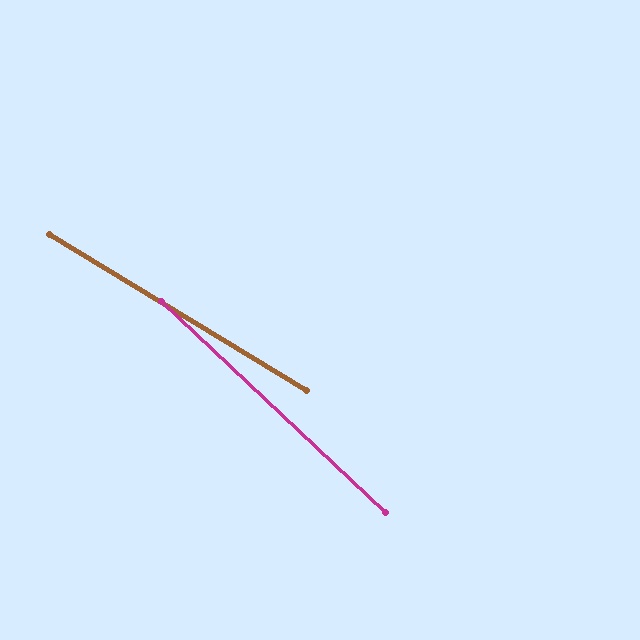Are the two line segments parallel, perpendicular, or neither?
Neither parallel nor perpendicular — they differ by about 12°.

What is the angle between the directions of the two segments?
Approximately 12 degrees.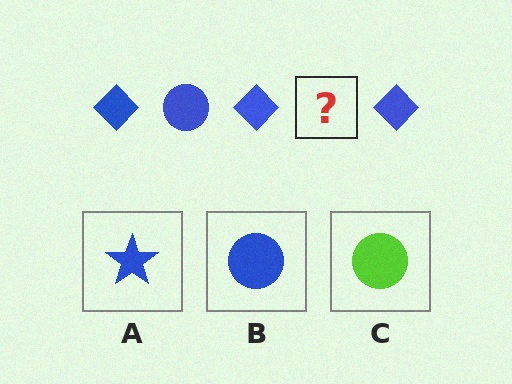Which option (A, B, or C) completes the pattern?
B.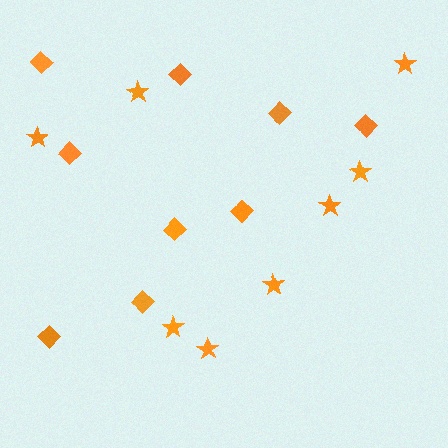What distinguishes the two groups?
There are 2 groups: one group of stars (8) and one group of diamonds (9).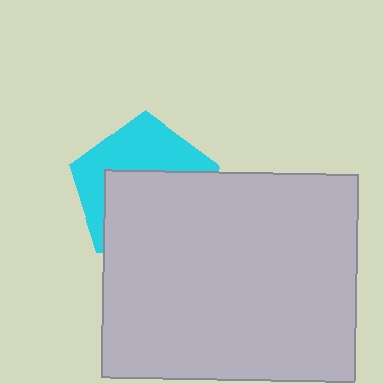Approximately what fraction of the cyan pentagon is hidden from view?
Roughly 56% of the cyan pentagon is hidden behind the light gray rectangle.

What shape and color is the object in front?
The object in front is a light gray rectangle.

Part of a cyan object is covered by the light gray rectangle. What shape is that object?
It is a pentagon.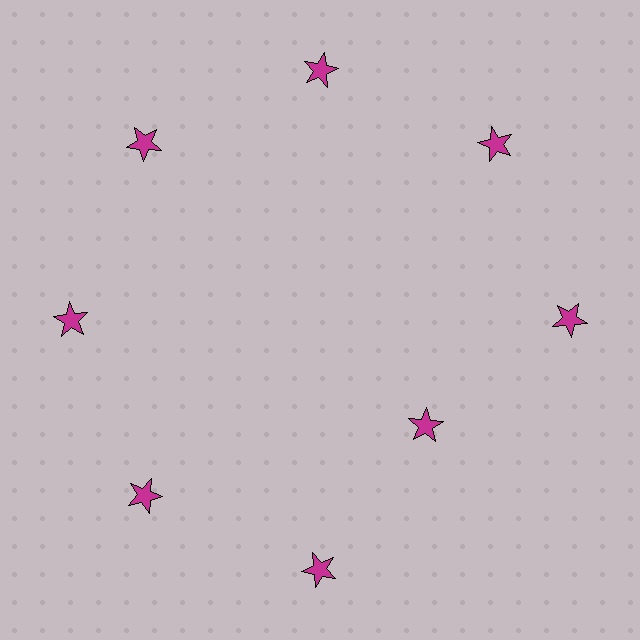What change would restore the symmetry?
The symmetry would be restored by moving it outward, back onto the ring so that all 8 stars sit at equal angles and equal distance from the center.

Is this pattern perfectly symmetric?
No. The 8 magenta stars are arranged in a ring, but one element near the 4 o'clock position is pulled inward toward the center, breaking the 8-fold rotational symmetry.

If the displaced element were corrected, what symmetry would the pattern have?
It would have 8-fold rotational symmetry — the pattern would map onto itself every 45 degrees.